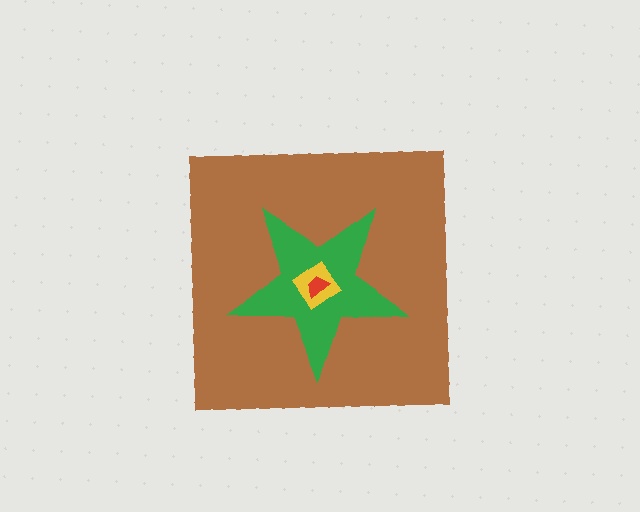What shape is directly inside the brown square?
The green star.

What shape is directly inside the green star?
The yellow diamond.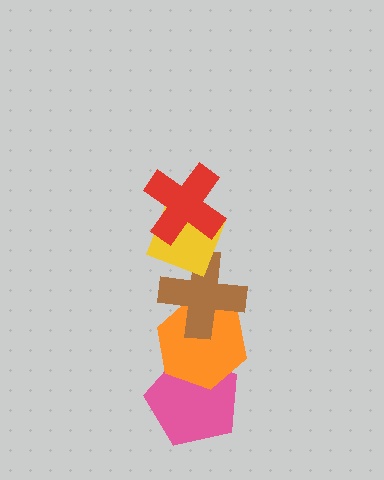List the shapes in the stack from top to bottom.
From top to bottom: the red cross, the yellow diamond, the brown cross, the orange hexagon, the pink pentagon.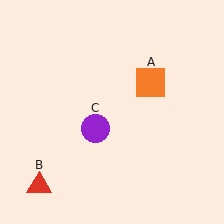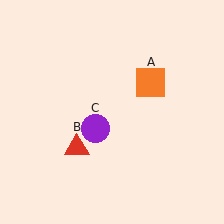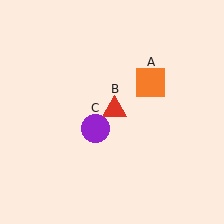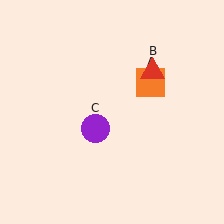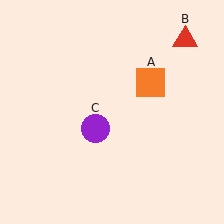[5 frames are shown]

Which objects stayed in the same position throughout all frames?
Orange square (object A) and purple circle (object C) remained stationary.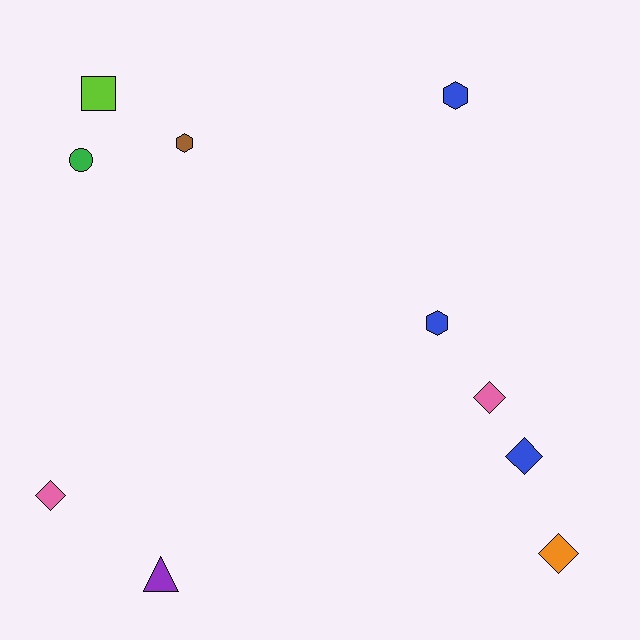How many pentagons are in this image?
There are no pentagons.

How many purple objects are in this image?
There is 1 purple object.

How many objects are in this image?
There are 10 objects.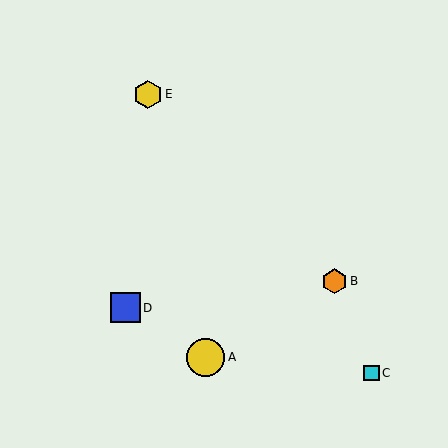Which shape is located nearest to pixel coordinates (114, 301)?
The blue square (labeled D) at (125, 308) is nearest to that location.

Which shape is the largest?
The yellow circle (labeled A) is the largest.